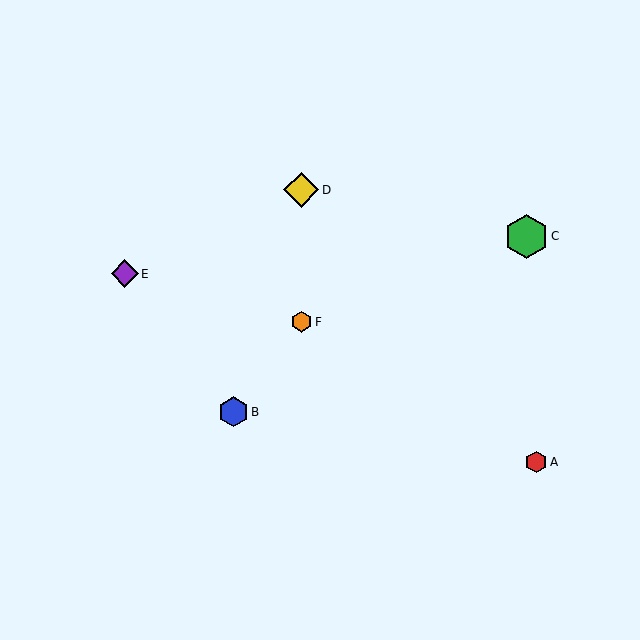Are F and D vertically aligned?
Yes, both are at x≈301.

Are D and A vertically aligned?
No, D is at x≈301 and A is at x≈536.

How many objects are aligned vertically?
2 objects (D, F) are aligned vertically.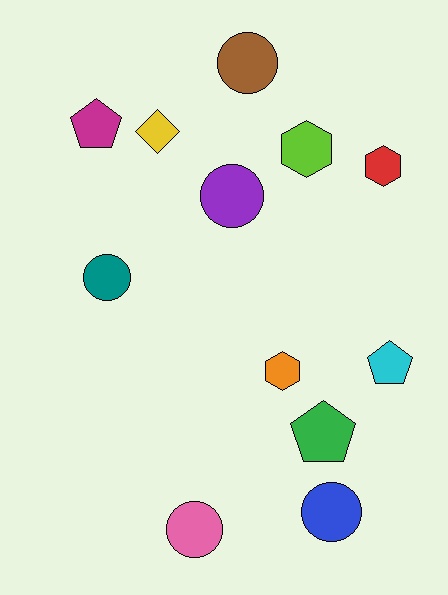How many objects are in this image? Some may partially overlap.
There are 12 objects.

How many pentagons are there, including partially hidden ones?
There are 3 pentagons.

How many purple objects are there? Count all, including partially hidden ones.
There is 1 purple object.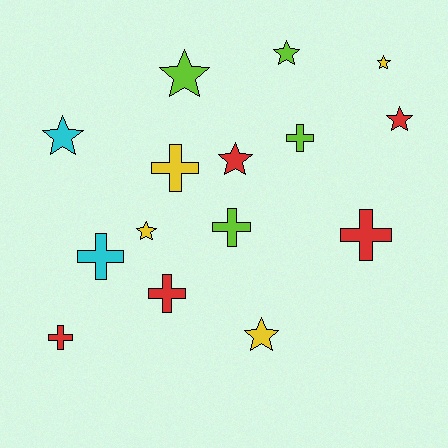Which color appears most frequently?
Red, with 5 objects.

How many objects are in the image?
There are 15 objects.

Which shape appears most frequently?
Star, with 8 objects.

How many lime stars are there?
There are 2 lime stars.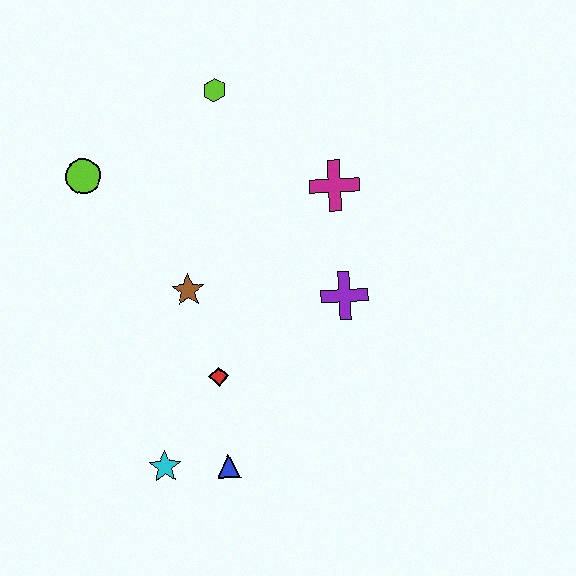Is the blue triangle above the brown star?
No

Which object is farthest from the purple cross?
The lime circle is farthest from the purple cross.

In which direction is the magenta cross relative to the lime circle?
The magenta cross is to the right of the lime circle.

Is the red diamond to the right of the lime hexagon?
No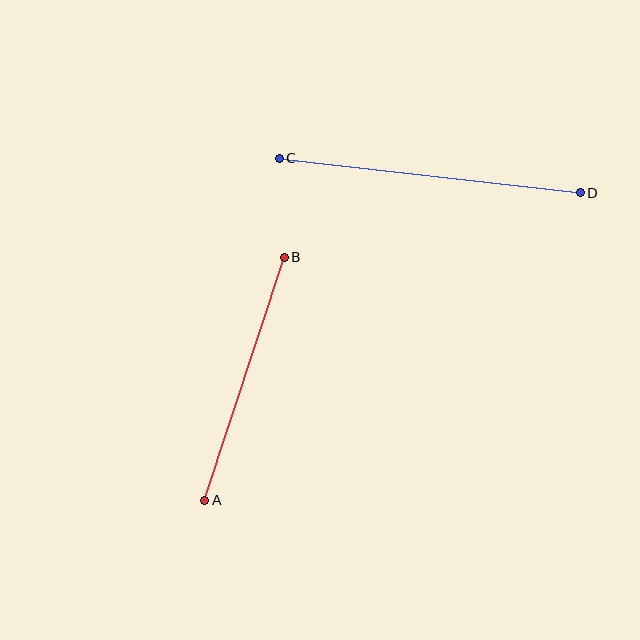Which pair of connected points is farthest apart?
Points C and D are farthest apart.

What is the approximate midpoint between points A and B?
The midpoint is at approximately (245, 379) pixels.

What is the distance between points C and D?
The distance is approximately 303 pixels.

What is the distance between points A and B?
The distance is approximately 256 pixels.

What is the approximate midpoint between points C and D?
The midpoint is at approximately (430, 175) pixels.